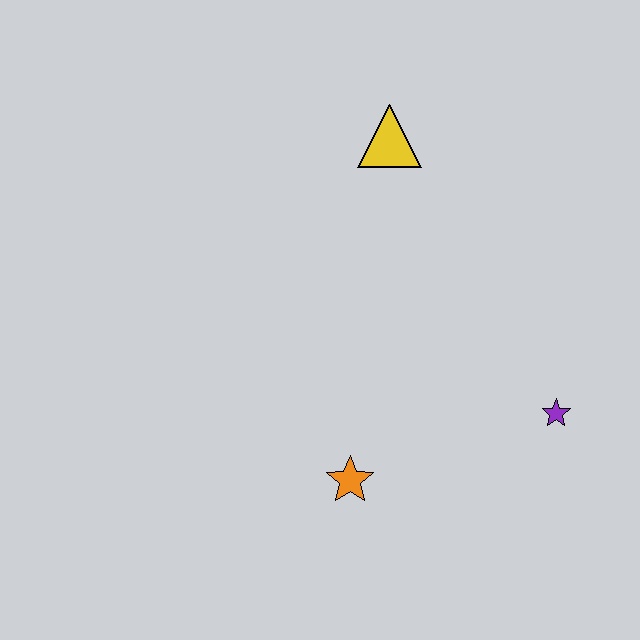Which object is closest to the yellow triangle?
The purple star is closest to the yellow triangle.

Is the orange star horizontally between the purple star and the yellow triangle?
No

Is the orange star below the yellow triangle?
Yes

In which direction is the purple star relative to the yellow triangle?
The purple star is below the yellow triangle.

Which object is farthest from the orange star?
The yellow triangle is farthest from the orange star.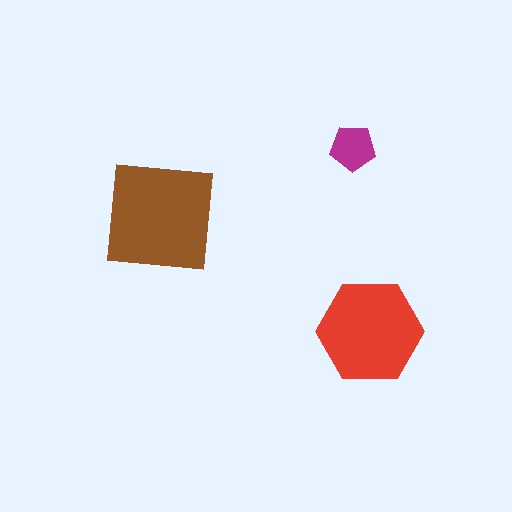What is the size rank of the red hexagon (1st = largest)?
2nd.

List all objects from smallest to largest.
The magenta pentagon, the red hexagon, the brown square.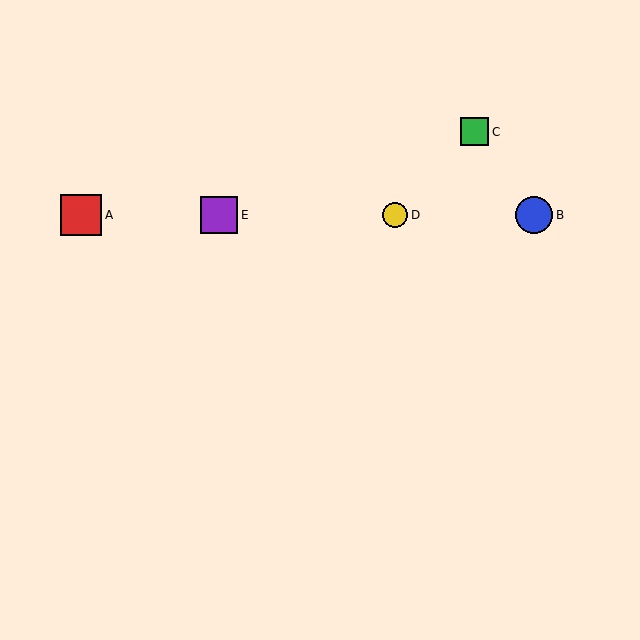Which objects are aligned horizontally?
Objects A, B, D, E are aligned horizontally.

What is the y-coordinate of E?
Object E is at y≈215.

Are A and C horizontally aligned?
No, A is at y≈215 and C is at y≈132.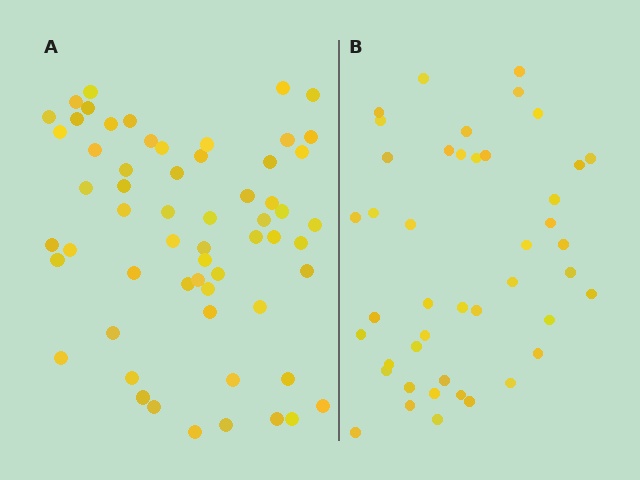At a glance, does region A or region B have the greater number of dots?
Region A (the left region) has more dots.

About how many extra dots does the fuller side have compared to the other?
Region A has approximately 15 more dots than region B.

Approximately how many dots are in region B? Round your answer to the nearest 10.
About 40 dots. (The exact count is 44, which rounds to 40.)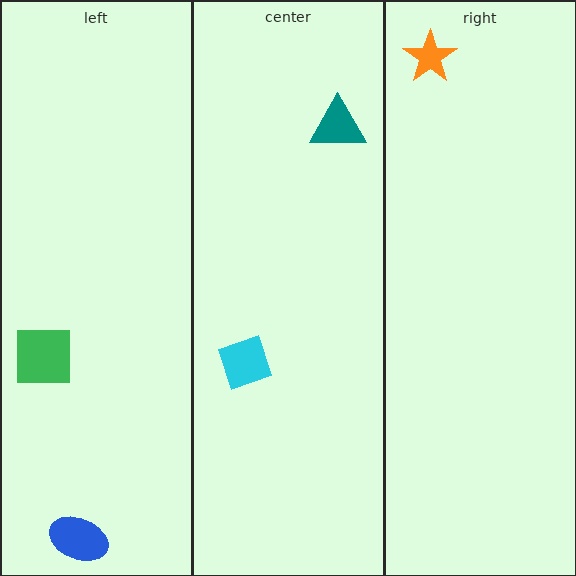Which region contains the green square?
The left region.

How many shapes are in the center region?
2.